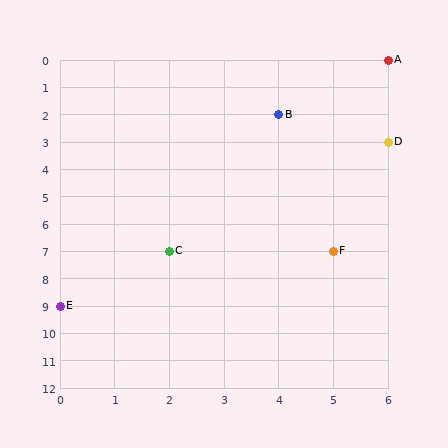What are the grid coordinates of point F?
Point F is at grid coordinates (5, 7).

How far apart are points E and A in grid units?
Points E and A are 6 columns and 9 rows apart (about 10.8 grid units diagonally).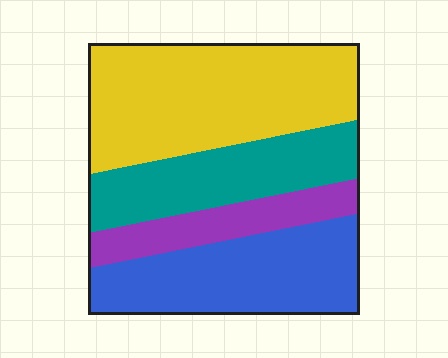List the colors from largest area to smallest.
From largest to smallest: yellow, blue, teal, purple.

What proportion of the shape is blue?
Blue covers 27% of the shape.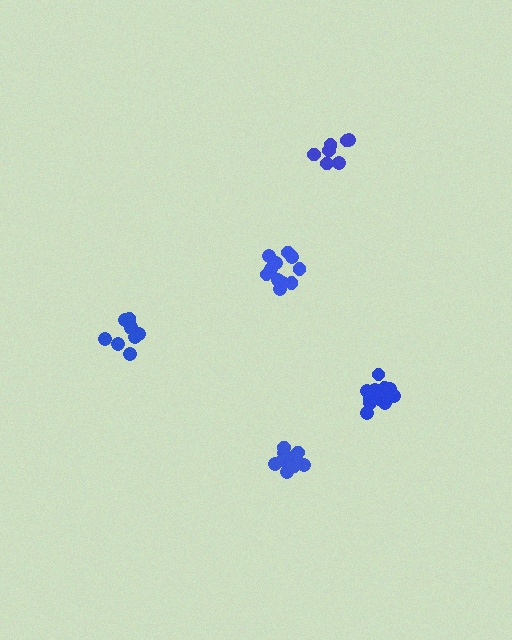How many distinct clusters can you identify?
There are 5 distinct clusters.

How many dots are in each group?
Group 1: 13 dots, Group 2: 11 dots, Group 3: 12 dots, Group 4: 7 dots, Group 5: 9 dots (52 total).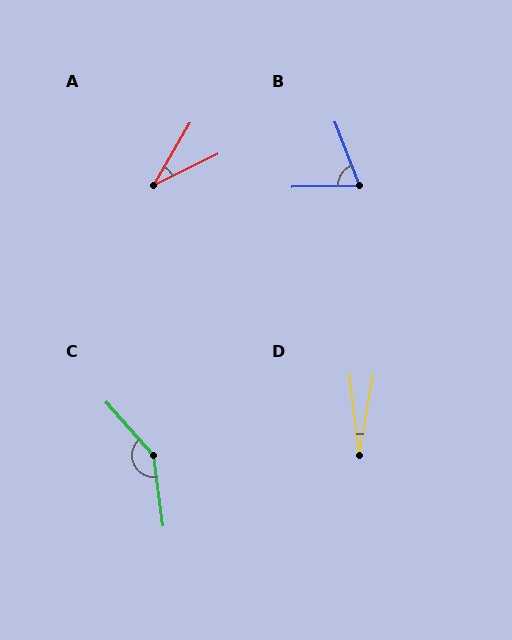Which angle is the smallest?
D, at approximately 17 degrees.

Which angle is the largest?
C, at approximately 146 degrees.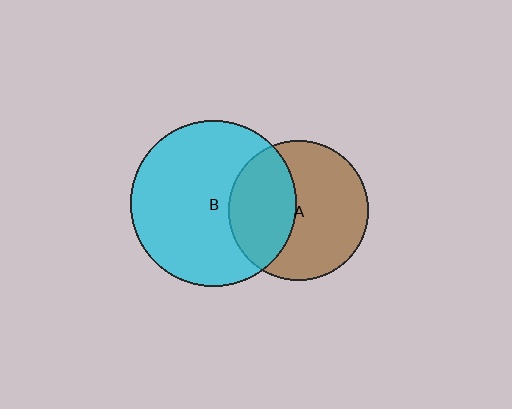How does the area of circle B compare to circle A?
Approximately 1.4 times.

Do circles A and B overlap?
Yes.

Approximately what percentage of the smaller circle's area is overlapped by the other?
Approximately 40%.